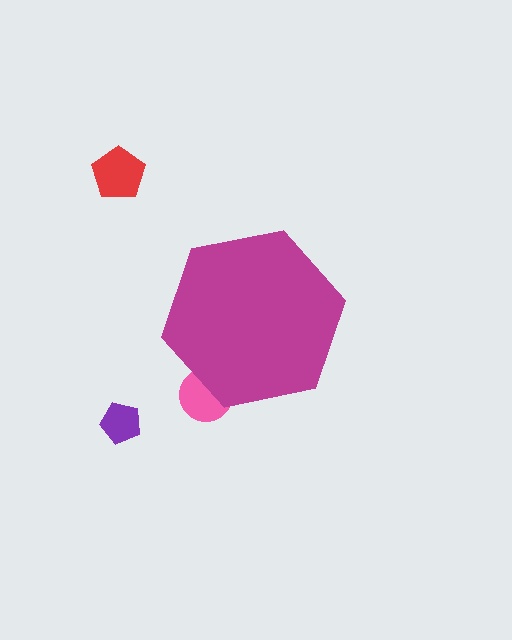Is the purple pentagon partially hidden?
No, the purple pentagon is fully visible.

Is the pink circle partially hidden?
Yes, the pink circle is partially hidden behind the magenta hexagon.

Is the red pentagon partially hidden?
No, the red pentagon is fully visible.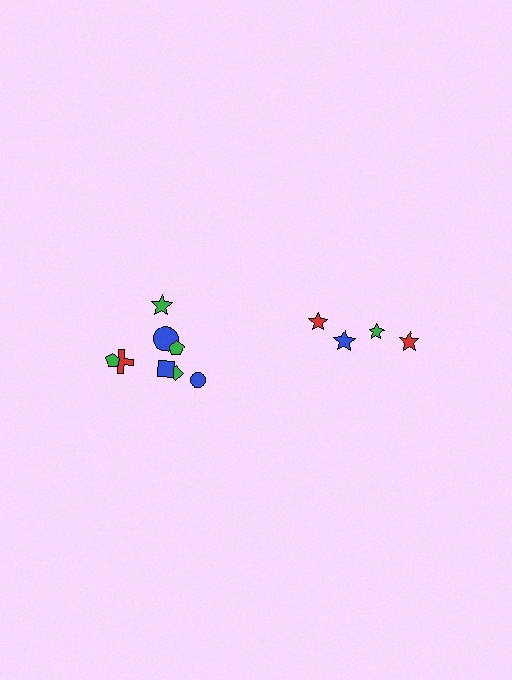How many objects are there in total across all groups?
There are 12 objects.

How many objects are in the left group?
There are 8 objects.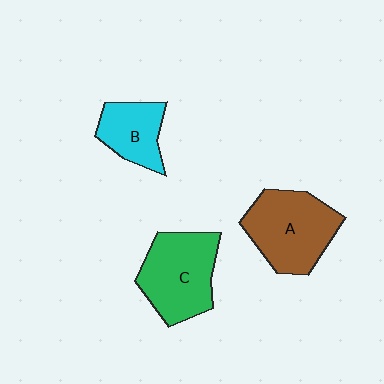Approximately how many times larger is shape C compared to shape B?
Approximately 1.6 times.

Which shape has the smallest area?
Shape B (cyan).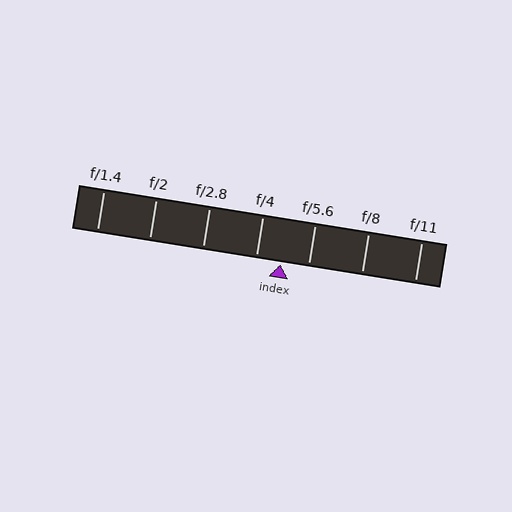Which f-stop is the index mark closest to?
The index mark is closest to f/4.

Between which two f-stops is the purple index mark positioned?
The index mark is between f/4 and f/5.6.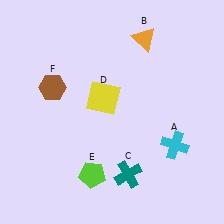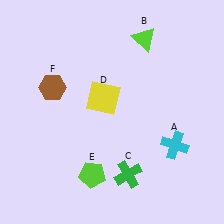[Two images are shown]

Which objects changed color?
B changed from orange to lime. C changed from teal to green.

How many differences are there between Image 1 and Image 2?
There are 2 differences between the two images.